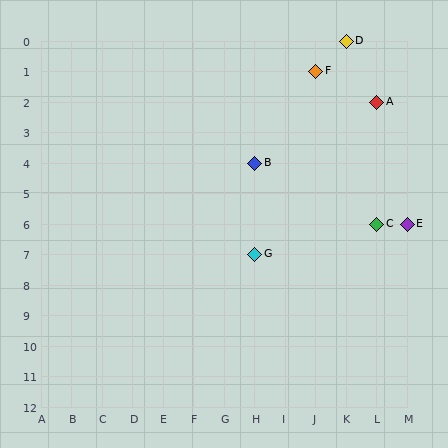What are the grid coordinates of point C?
Point C is at grid coordinates (L, 6).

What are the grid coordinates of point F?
Point F is at grid coordinates (J, 1).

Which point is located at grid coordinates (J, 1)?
Point F is at (J, 1).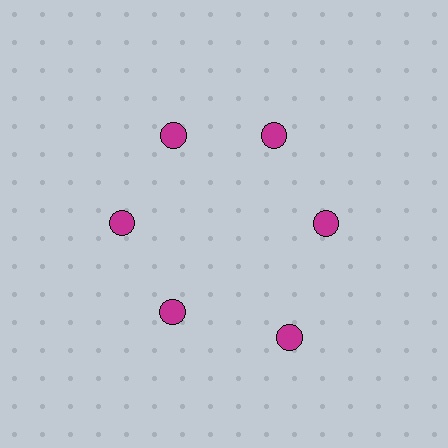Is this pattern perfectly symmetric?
No. The 6 magenta circles are arranged in a ring, but one element near the 5 o'clock position is pushed outward from the center, breaking the 6-fold rotational symmetry.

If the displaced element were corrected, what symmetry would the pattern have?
It would have 6-fold rotational symmetry — the pattern would map onto itself every 60 degrees.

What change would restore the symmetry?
The symmetry would be restored by moving it inward, back onto the ring so that all 6 circles sit at equal angles and equal distance from the center.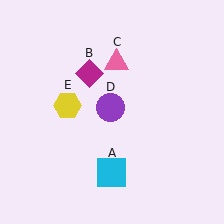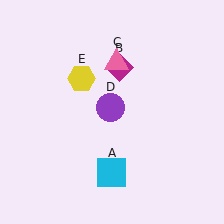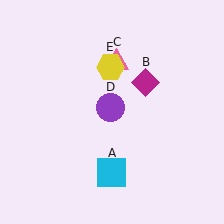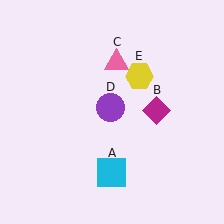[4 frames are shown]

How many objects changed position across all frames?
2 objects changed position: magenta diamond (object B), yellow hexagon (object E).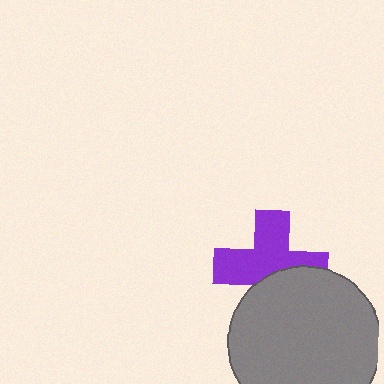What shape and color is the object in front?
The object in front is a gray circle.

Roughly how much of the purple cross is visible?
About half of it is visible (roughly 62%).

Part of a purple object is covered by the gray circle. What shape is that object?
It is a cross.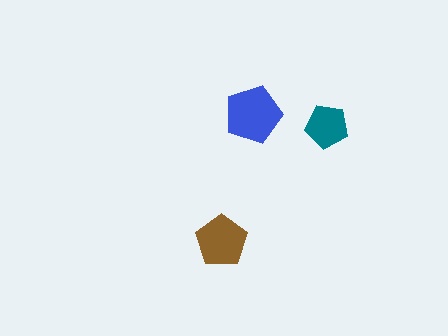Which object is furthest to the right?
The teal pentagon is rightmost.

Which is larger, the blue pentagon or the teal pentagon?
The blue one.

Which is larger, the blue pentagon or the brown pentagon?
The blue one.